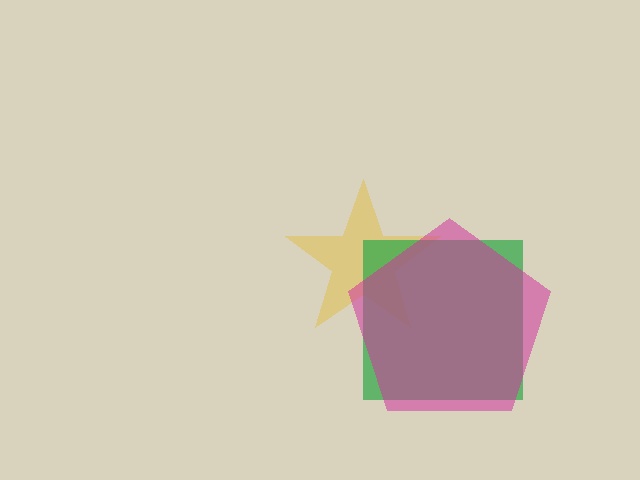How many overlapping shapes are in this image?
There are 3 overlapping shapes in the image.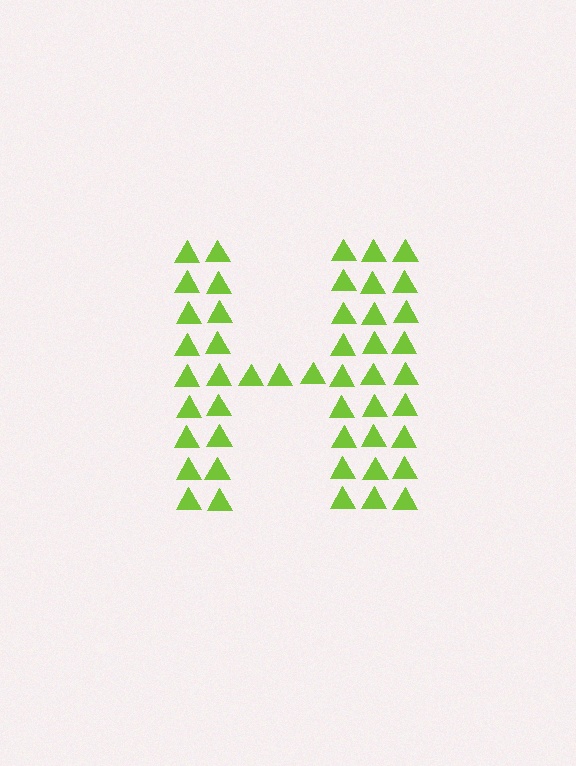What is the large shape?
The large shape is the letter H.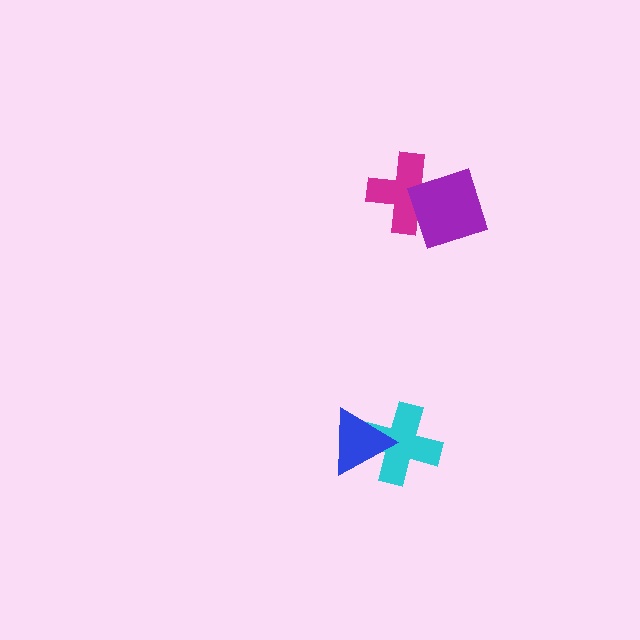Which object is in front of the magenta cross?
The purple diamond is in front of the magenta cross.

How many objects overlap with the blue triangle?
1 object overlaps with the blue triangle.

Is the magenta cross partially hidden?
Yes, it is partially covered by another shape.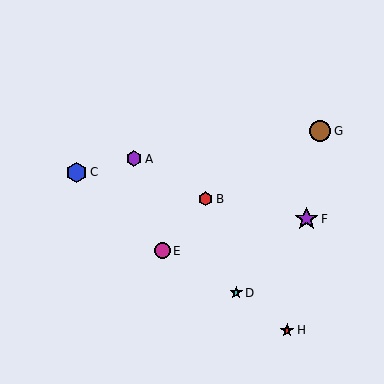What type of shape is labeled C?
Shape C is a blue hexagon.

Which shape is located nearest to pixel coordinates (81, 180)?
The blue hexagon (labeled C) at (77, 172) is nearest to that location.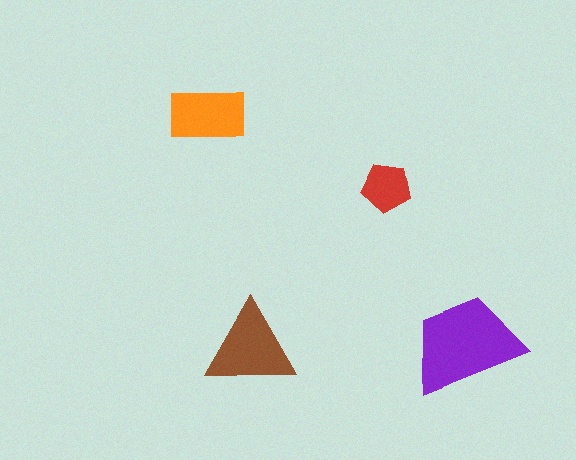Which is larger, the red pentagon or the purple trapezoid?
The purple trapezoid.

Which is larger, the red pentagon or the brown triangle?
The brown triangle.